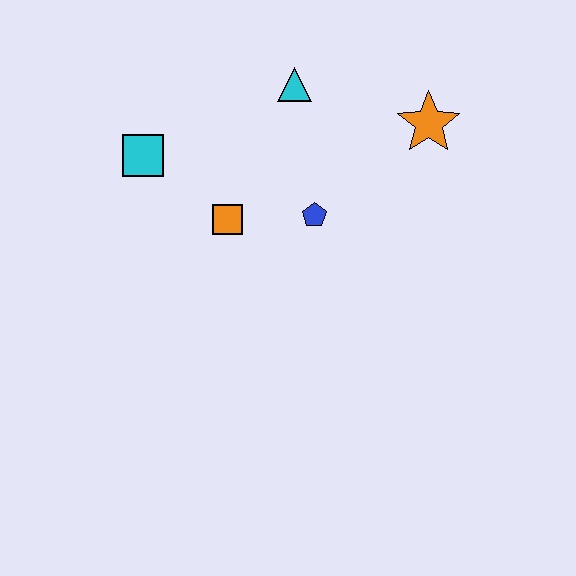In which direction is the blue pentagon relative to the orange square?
The blue pentagon is to the right of the orange square.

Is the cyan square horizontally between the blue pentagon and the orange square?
No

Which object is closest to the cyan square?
The orange square is closest to the cyan square.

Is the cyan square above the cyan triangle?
No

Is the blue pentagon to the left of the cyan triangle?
No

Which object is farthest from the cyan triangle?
The cyan square is farthest from the cyan triangle.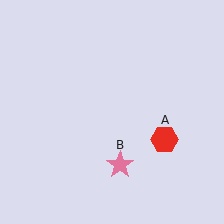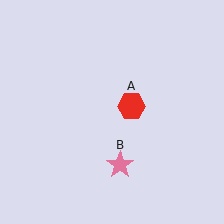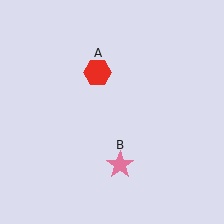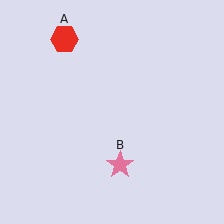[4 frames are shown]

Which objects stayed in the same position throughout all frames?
Pink star (object B) remained stationary.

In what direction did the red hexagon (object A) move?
The red hexagon (object A) moved up and to the left.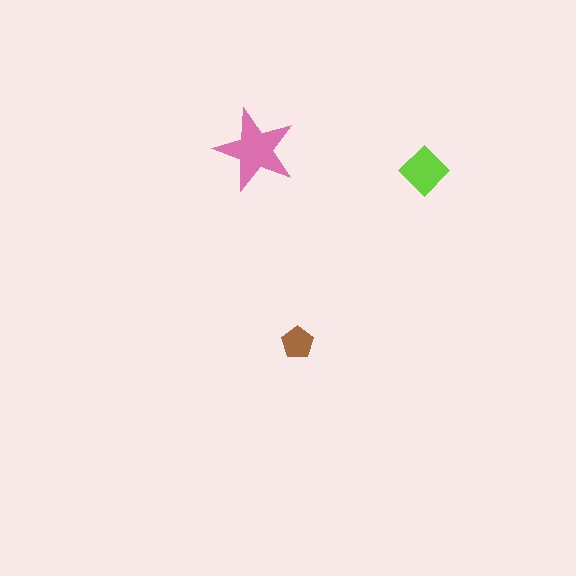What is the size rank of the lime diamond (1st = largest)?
2nd.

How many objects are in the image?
There are 3 objects in the image.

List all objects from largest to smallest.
The pink star, the lime diamond, the brown pentagon.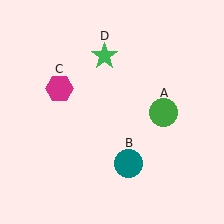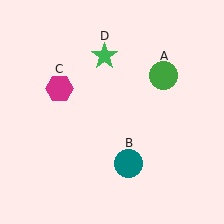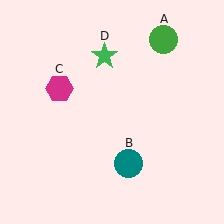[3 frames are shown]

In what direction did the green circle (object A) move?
The green circle (object A) moved up.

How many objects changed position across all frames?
1 object changed position: green circle (object A).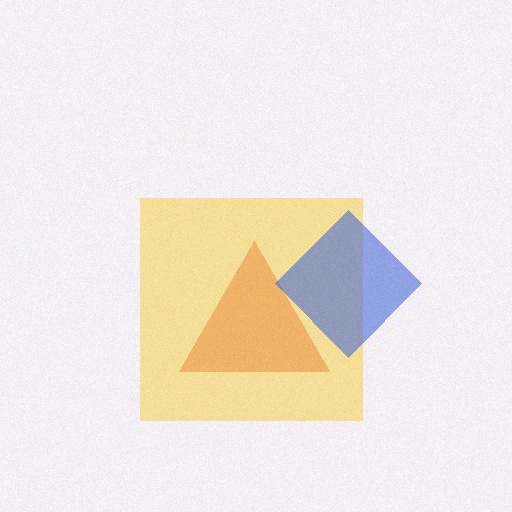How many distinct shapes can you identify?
There are 3 distinct shapes: a red triangle, a yellow square, a blue diamond.